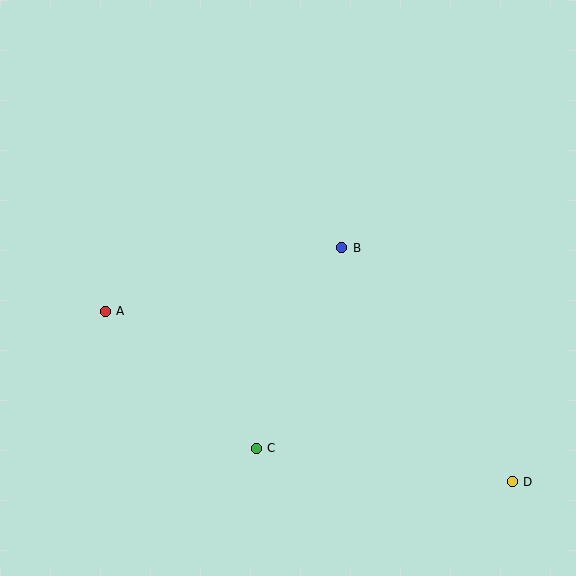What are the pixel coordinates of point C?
Point C is at (256, 448).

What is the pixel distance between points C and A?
The distance between C and A is 204 pixels.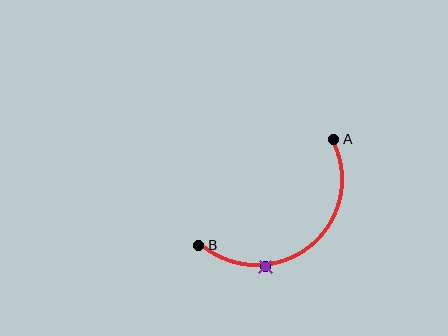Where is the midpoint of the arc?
The arc midpoint is the point on the curve farthest from the straight line joining A and B. It sits below and to the right of that line.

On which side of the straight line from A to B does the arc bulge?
The arc bulges below and to the right of the straight line connecting A and B.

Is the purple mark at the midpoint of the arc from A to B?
No. The purple mark lies on the arc but is closer to endpoint B. The arc midpoint would be at the point on the curve equidistant along the arc from both A and B.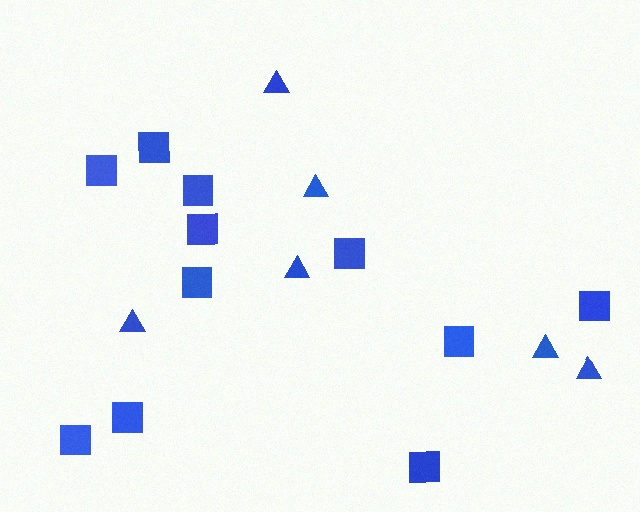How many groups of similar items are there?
There are 2 groups: one group of triangles (6) and one group of squares (11).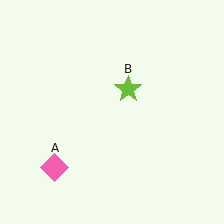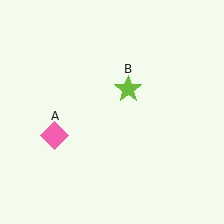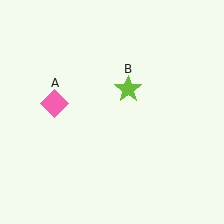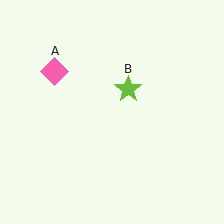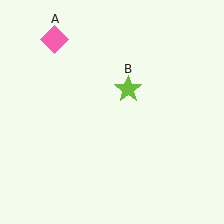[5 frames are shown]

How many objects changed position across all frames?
1 object changed position: pink diamond (object A).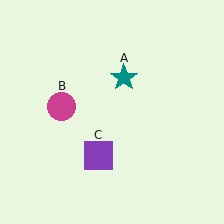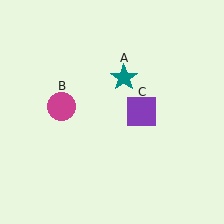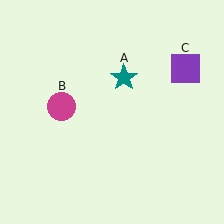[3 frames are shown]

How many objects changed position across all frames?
1 object changed position: purple square (object C).